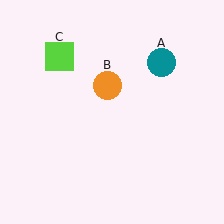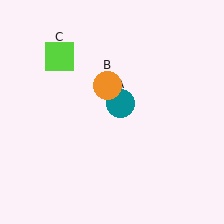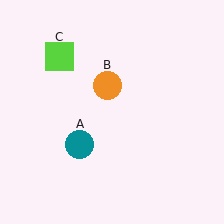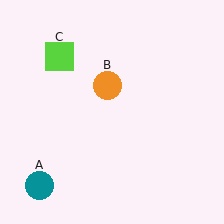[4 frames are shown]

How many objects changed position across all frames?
1 object changed position: teal circle (object A).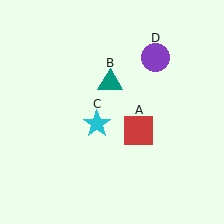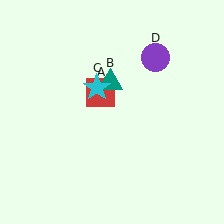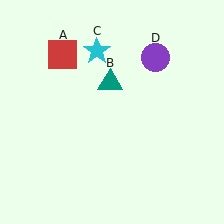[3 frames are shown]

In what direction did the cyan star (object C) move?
The cyan star (object C) moved up.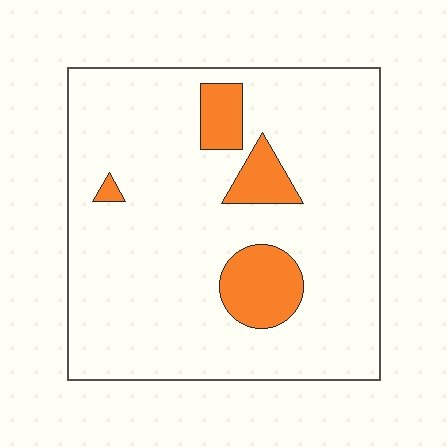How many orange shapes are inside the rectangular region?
4.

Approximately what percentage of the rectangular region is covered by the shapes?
Approximately 10%.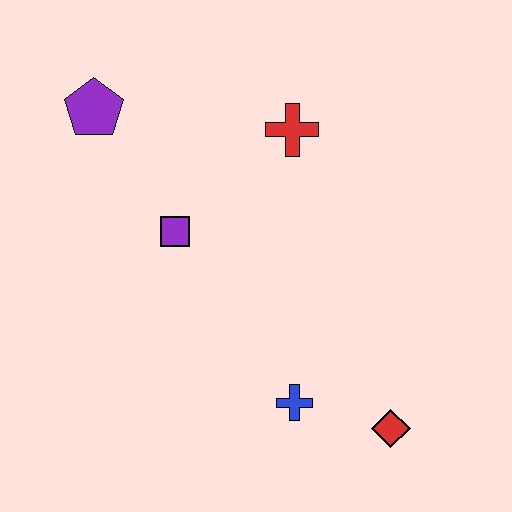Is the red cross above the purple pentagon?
No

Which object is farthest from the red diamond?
The purple pentagon is farthest from the red diamond.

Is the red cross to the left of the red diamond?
Yes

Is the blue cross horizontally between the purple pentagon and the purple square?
No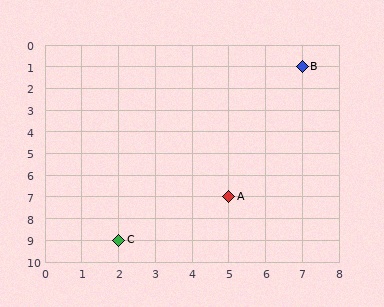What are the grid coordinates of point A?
Point A is at grid coordinates (5, 7).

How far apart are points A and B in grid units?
Points A and B are 2 columns and 6 rows apart (about 6.3 grid units diagonally).